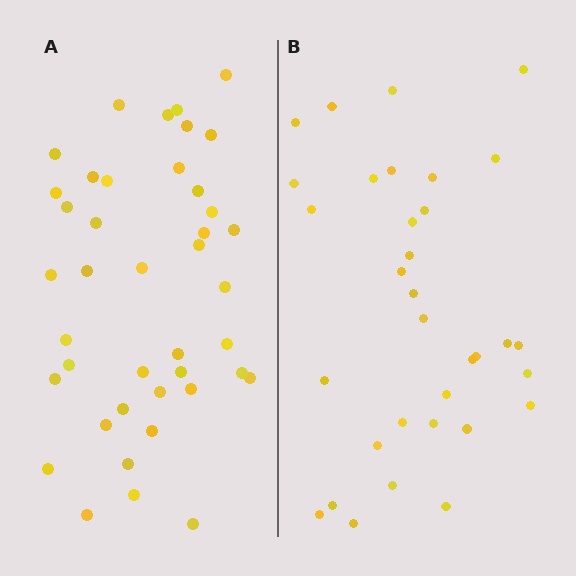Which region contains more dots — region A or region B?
Region A (the left region) has more dots.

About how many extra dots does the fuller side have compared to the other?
Region A has roughly 8 or so more dots than region B.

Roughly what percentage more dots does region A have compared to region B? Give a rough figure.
About 25% more.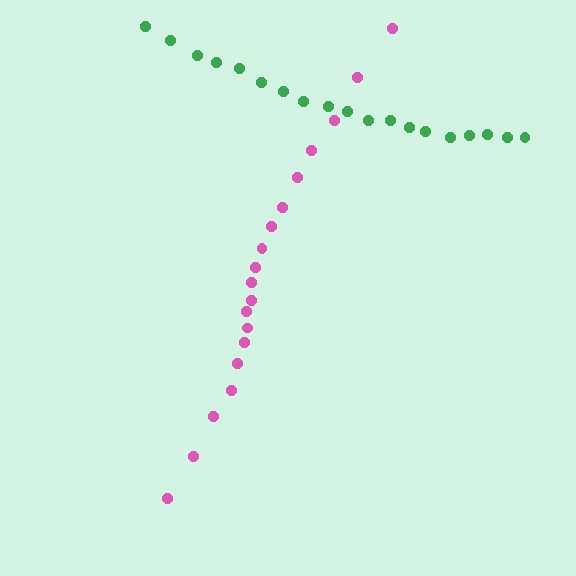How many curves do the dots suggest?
There are 2 distinct paths.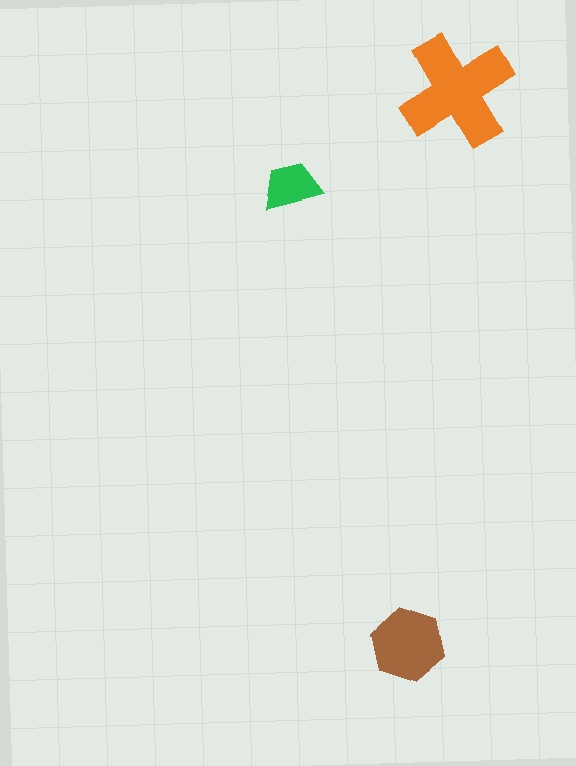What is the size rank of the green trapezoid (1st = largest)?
3rd.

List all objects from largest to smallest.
The orange cross, the brown hexagon, the green trapezoid.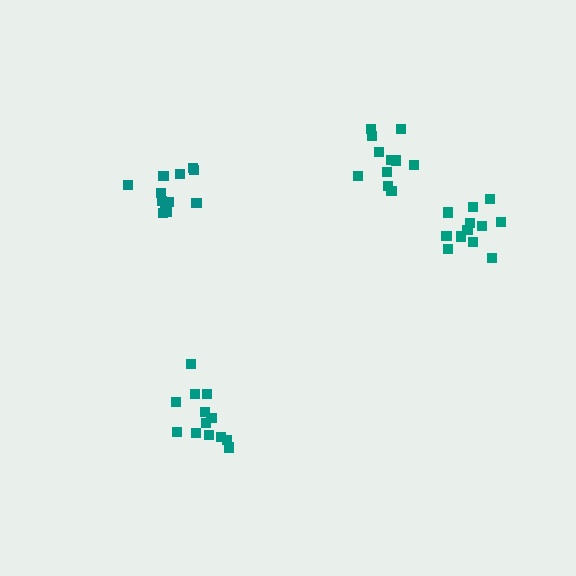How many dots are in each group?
Group 1: 12 dots, Group 2: 12 dots, Group 3: 11 dots, Group 4: 13 dots (48 total).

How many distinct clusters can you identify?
There are 4 distinct clusters.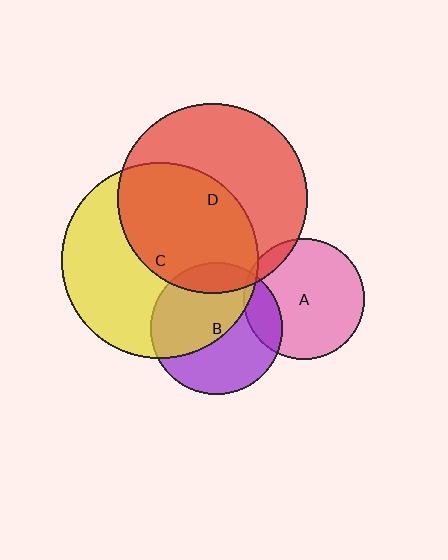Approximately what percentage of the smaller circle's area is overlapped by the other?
Approximately 10%.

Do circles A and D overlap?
Yes.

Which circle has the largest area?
Circle C (yellow).